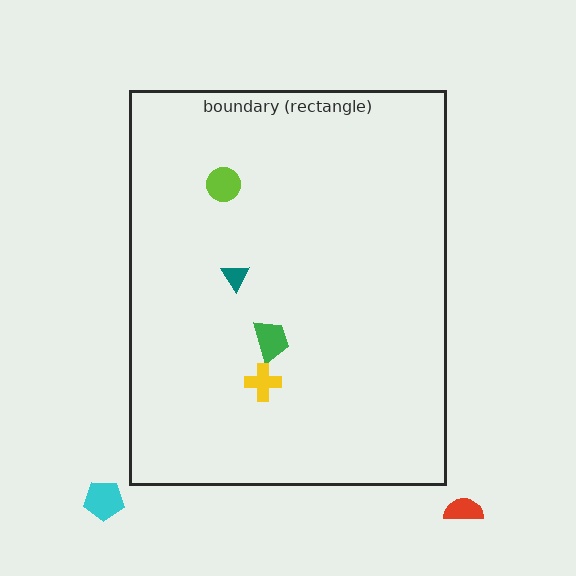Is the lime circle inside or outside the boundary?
Inside.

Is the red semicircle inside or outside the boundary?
Outside.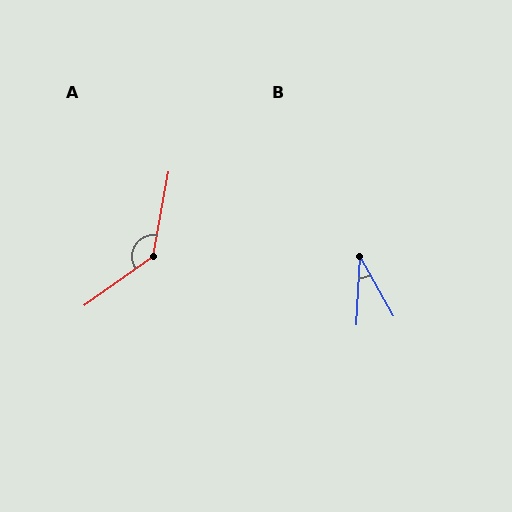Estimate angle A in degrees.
Approximately 136 degrees.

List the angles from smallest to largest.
B (32°), A (136°).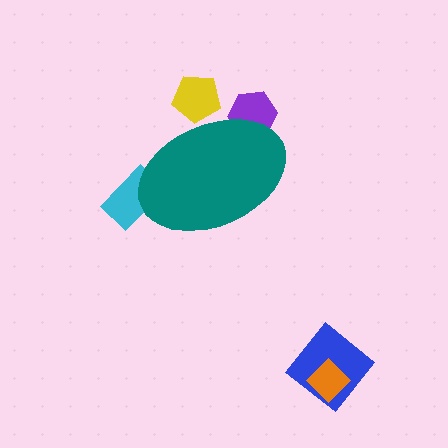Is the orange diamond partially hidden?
No, the orange diamond is fully visible.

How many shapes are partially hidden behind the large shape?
3 shapes are partially hidden.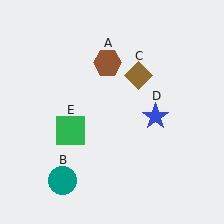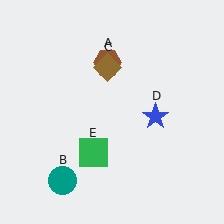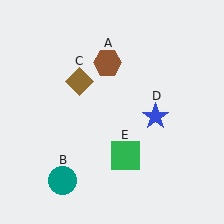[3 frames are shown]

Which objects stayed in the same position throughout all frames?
Brown hexagon (object A) and teal circle (object B) and blue star (object D) remained stationary.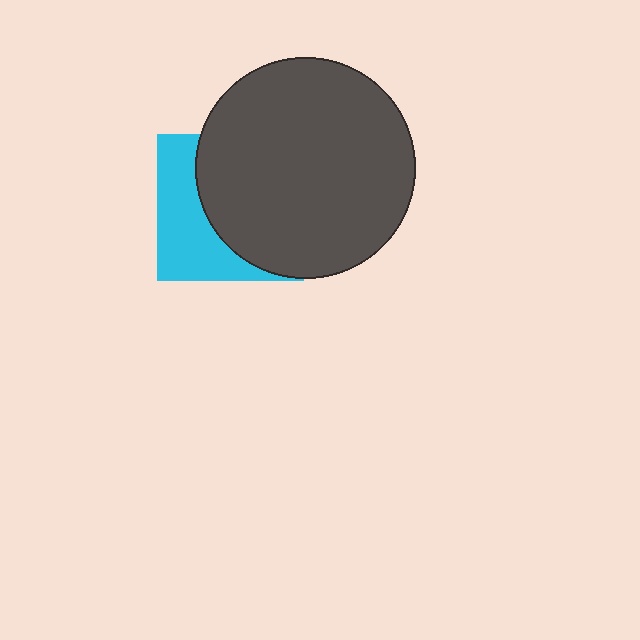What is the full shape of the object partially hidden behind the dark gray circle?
The partially hidden object is a cyan square.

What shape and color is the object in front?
The object in front is a dark gray circle.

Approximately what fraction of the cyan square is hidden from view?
Roughly 61% of the cyan square is hidden behind the dark gray circle.